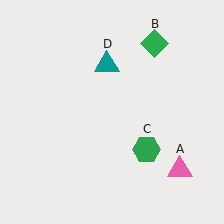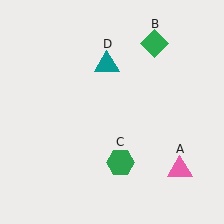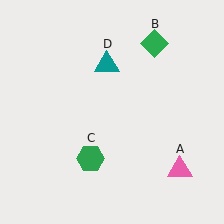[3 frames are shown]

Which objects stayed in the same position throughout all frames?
Pink triangle (object A) and green diamond (object B) and teal triangle (object D) remained stationary.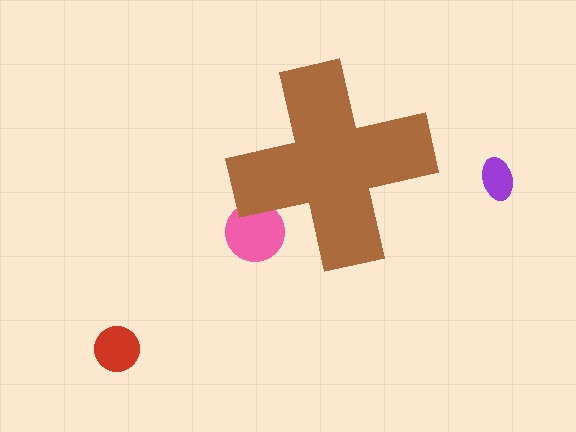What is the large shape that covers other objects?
A brown cross.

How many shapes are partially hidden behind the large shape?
1 shape is partially hidden.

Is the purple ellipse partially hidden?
No, the purple ellipse is fully visible.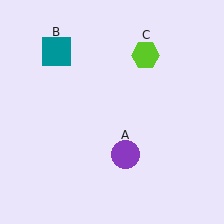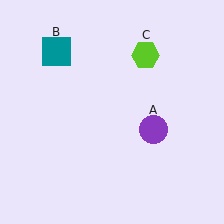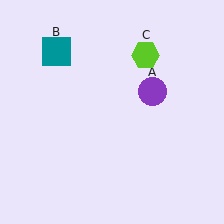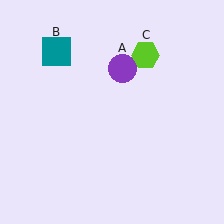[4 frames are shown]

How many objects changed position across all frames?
1 object changed position: purple circle (object A).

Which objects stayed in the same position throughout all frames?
Teal square (object B) and lime hexagon (object C) remained stationary.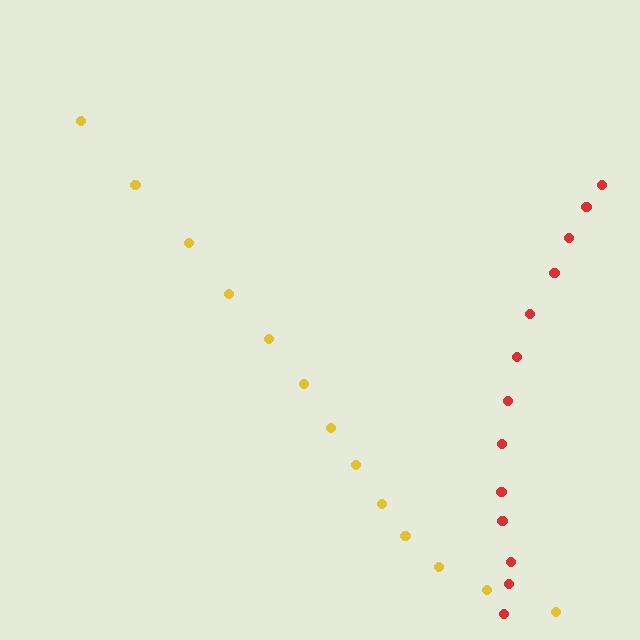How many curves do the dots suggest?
There are 2 distinct paths.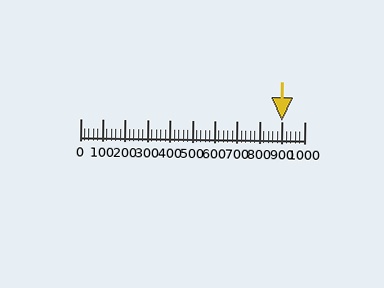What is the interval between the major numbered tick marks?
The major tick marks are spaced 100 units apart.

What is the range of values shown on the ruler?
The ruler shows values from 0 to 1000.